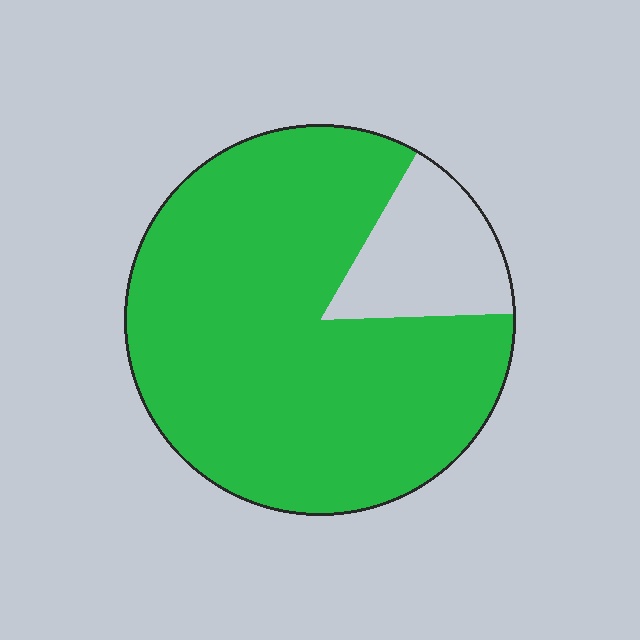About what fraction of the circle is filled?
About five sixths (5/6).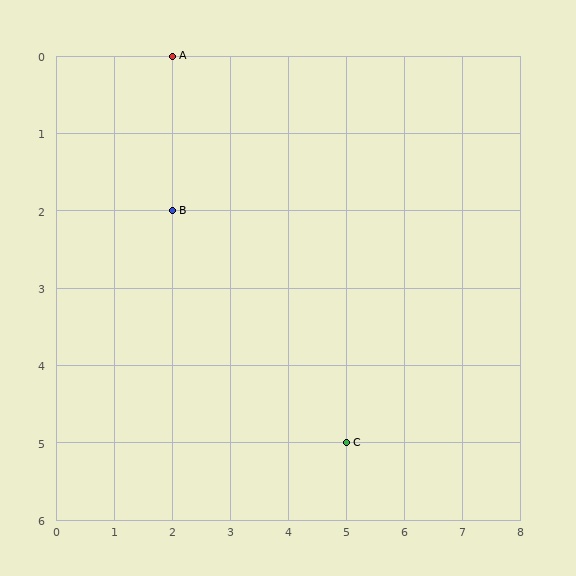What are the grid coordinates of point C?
Point C is at grid coordinates (5, 5).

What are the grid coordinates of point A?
Point A is at grid coordinates (2, 0).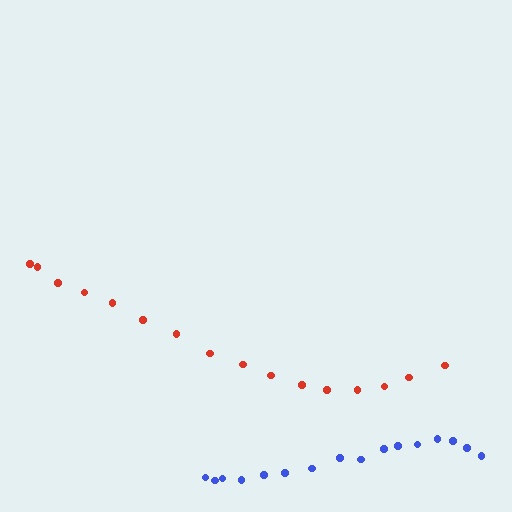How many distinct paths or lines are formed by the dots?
There are 2 distinct paths.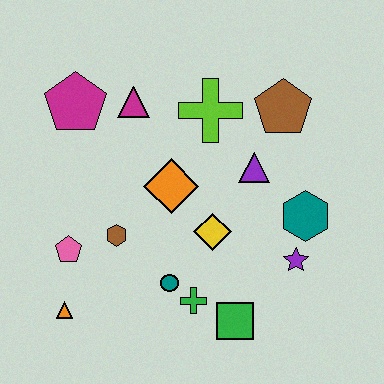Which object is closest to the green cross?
The teal circle is closest to the green cross.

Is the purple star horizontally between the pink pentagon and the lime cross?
No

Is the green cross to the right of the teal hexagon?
No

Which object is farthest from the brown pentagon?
The orange triangle is farthest from the brown pentagon.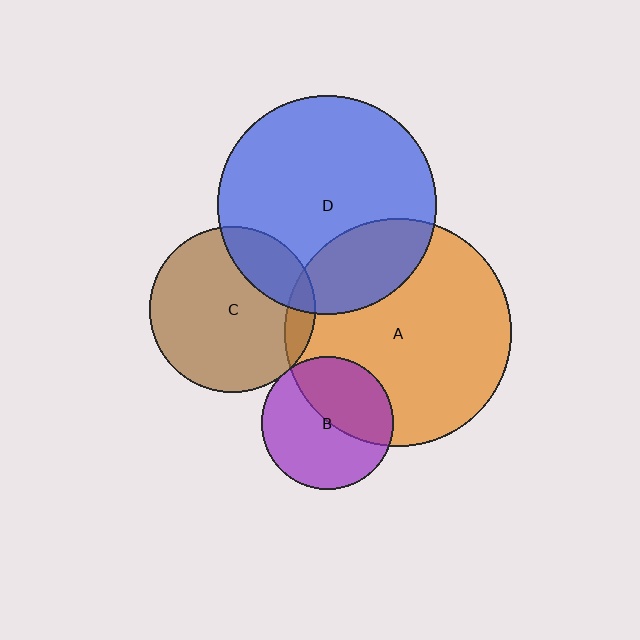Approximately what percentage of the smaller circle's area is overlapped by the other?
Approximately 10%.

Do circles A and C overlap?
Yes.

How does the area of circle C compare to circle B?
Approximately 1.6 times.